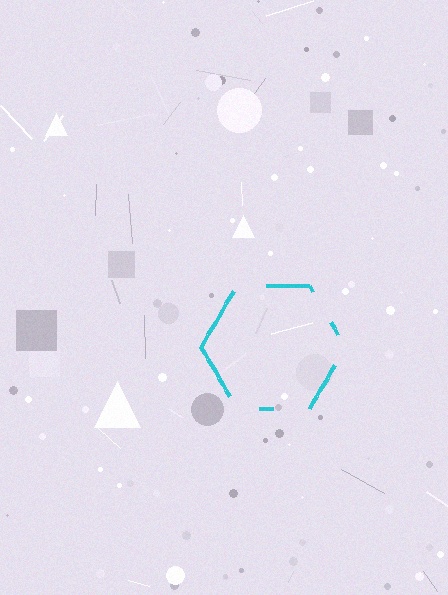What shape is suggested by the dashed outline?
The dashed outline suggests a hexagon.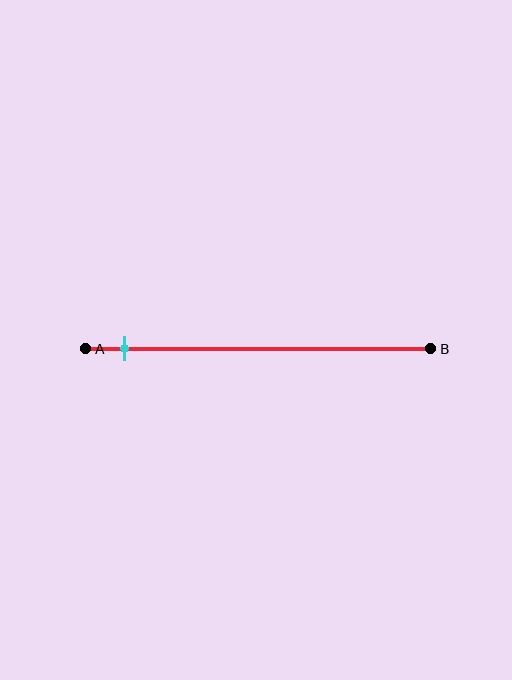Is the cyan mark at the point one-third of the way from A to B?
No, the mark is at about 10% from A, not at the 33% one-third point.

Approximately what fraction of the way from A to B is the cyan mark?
The cyan mark is approximately 10% of the way from A to B.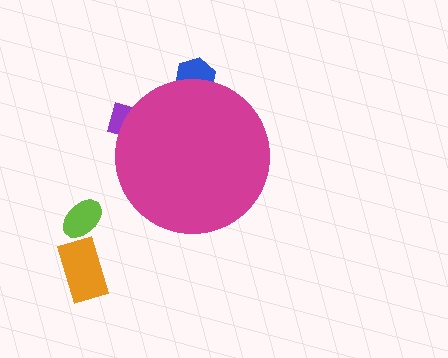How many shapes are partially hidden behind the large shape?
2 shapes are partially hidden.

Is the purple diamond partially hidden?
Yes, the purple diamond is partially hidden behind the magenta circle.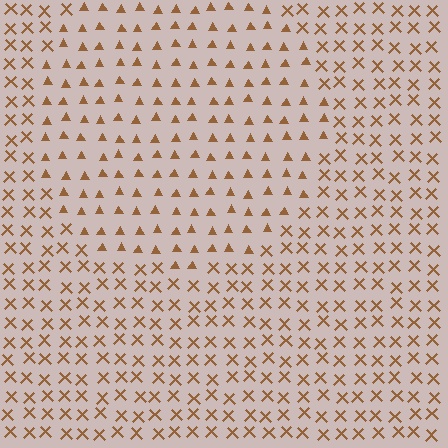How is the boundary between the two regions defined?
The boundary is defined by a change in element shape: triangles inside vs. X marks outside. All elements share the same color and spacing.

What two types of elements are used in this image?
The image uses triangles inside the circle region and X marks outside it.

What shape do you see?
I see a circle.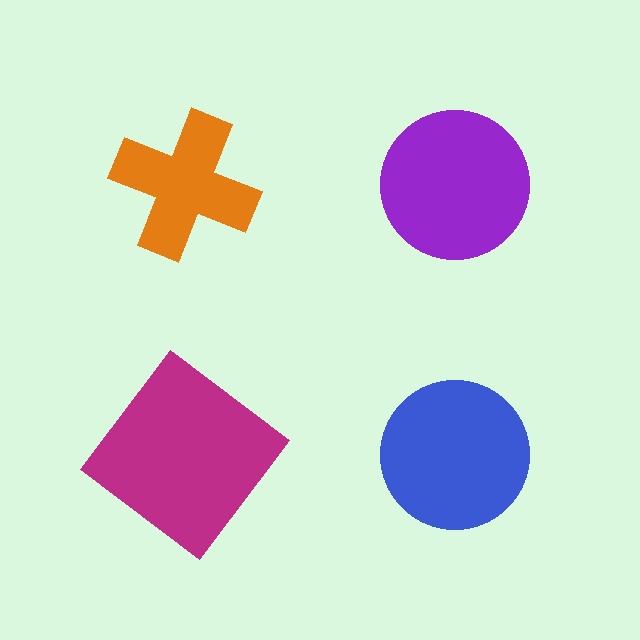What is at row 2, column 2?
A blue circle.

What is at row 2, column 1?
A magenta diamond.